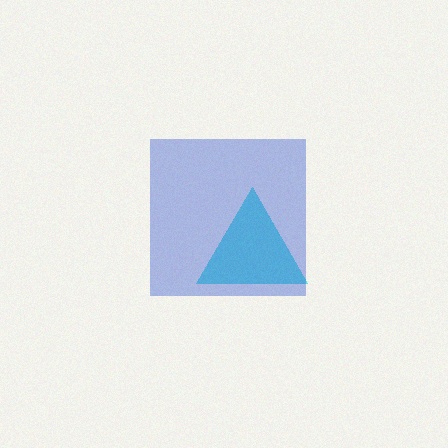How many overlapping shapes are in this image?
There are 2 overlapping shapes in the image.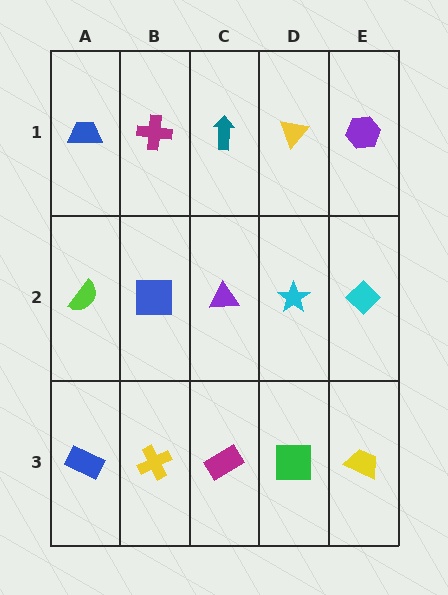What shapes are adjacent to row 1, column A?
A lime semicircle (row 2, column A), a magenta cross (row 1, column B).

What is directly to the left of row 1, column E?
A yellow triangle.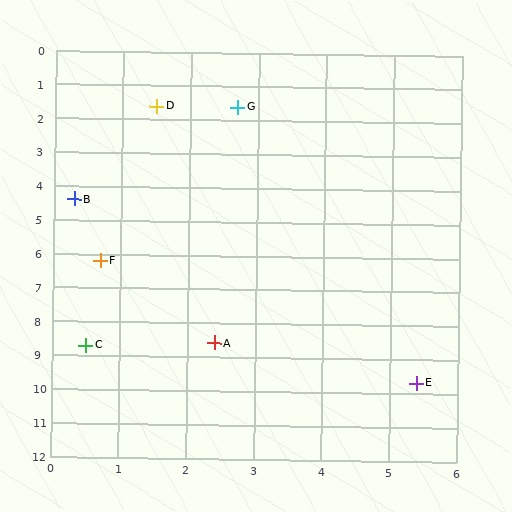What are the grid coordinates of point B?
Point B is at approximately (0.3, 4.4).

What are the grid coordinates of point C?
Point C is at approximately (0.5, 8.7).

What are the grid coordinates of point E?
Point E is at approximately (5.4, 9.7).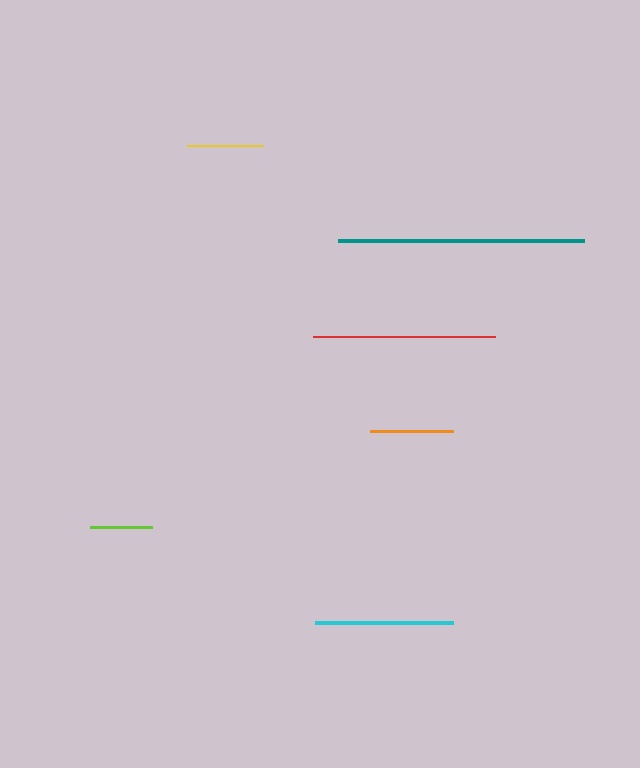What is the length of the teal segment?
The teal segment is approximately 246 pixels long.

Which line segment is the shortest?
The lime line is the shortest at approximately 62 pixels.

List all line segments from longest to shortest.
From longest to shortest: teal, red, cyan, orange, yellow, lime.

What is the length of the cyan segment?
The cyan segment is approximately 138 pixels long.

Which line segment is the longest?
The teal line is the longest at approximately 246 pixels.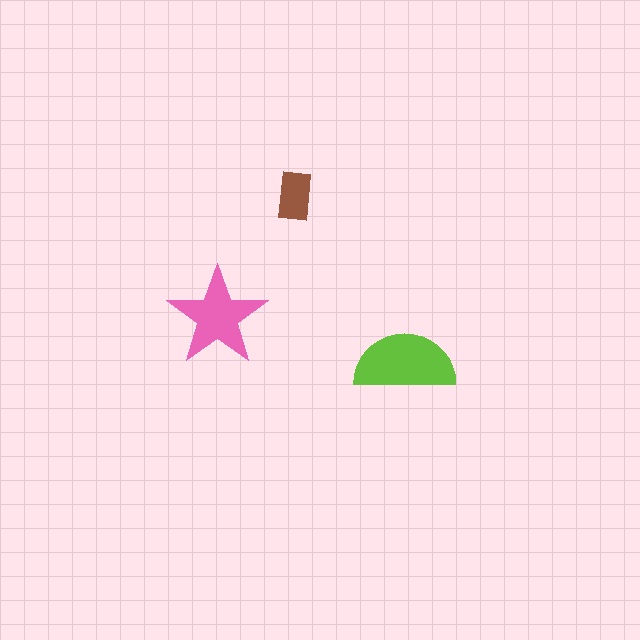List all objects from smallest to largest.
The brown rectangle, the pink star, the lime semicircle.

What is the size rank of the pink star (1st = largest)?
2nd.